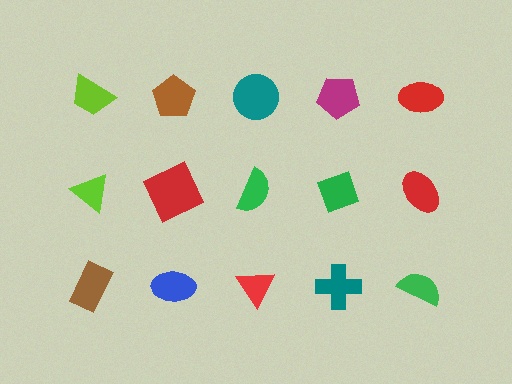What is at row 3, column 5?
A green semicircle.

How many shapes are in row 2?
5 shapes.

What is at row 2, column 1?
A lime triangle.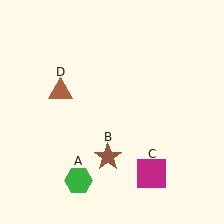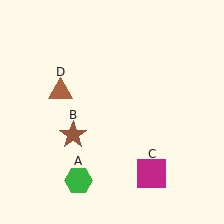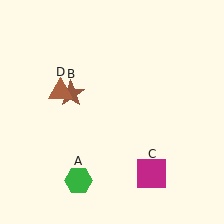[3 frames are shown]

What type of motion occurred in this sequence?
The brown star (object B) rotated clockwise around the center of the scene.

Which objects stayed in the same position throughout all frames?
Green hexagon (object A) and magenta square (object C) and brown triangle (object D) remained stationary.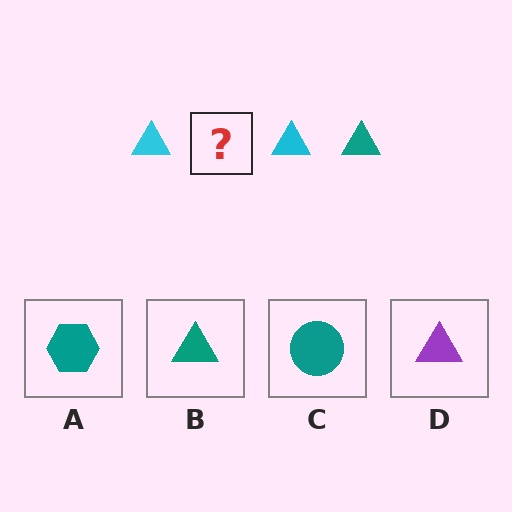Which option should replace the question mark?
Option B.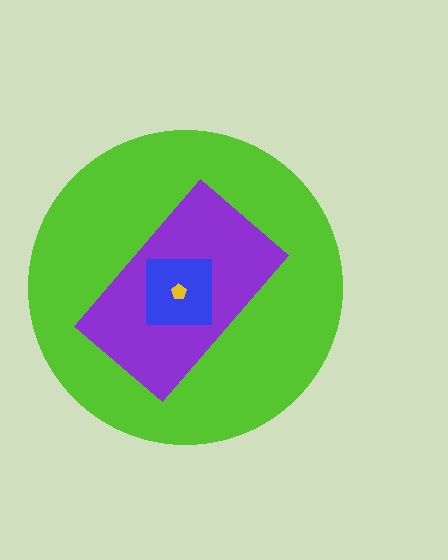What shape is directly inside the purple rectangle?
The blue square.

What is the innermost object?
The yellow pentagon.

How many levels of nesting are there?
4.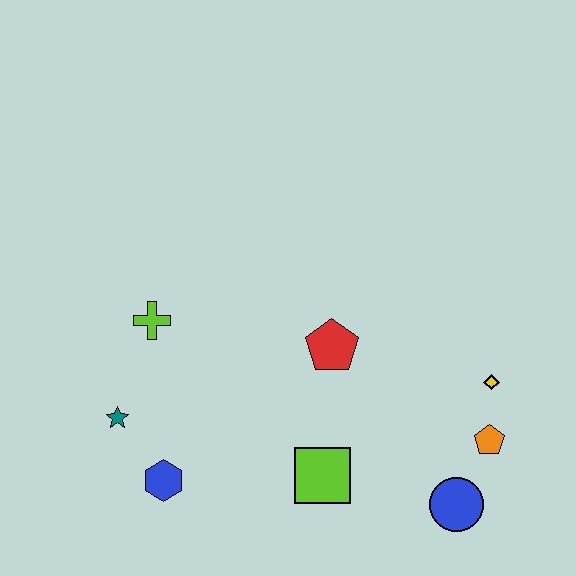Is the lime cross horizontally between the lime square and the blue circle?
No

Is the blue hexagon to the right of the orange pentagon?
No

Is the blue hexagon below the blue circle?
No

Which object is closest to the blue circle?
The orange pentagon is closest to the blue circle.